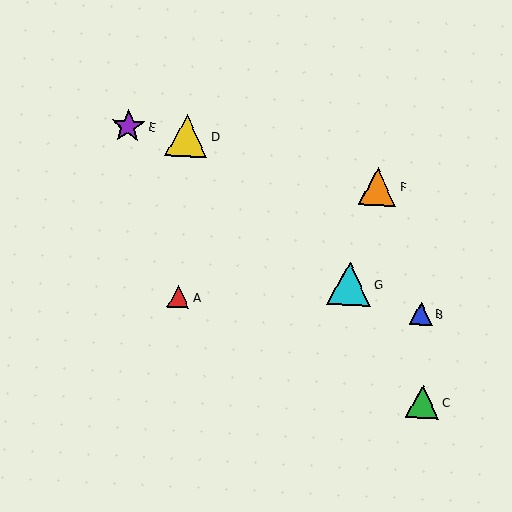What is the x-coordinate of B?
Object B is at x≈421.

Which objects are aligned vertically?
Objects A, D are aligned vertically.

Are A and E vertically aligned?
No, A is at x≈179 and E is at x≈128.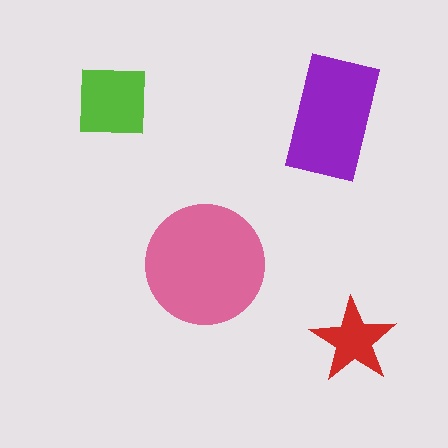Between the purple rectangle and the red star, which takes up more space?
The purple rectangle.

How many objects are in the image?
There are 4 objects in the image.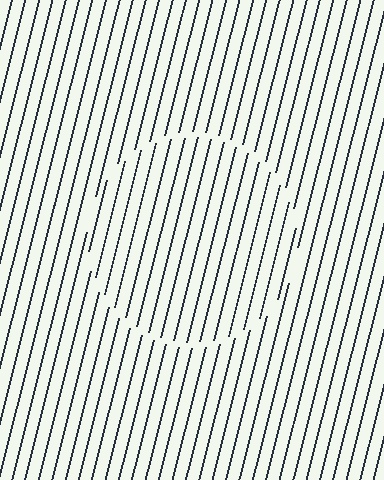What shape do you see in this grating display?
An illusory circle. The interior of the shape contains the same grating, shifted by half a period — the contour is defined by the phase discontinuity where line-ends from the inner and outer gratings abut.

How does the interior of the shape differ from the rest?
The interior of the shape contains the same grating, shifted by half a period — the contour is defined by the phase discontinuity where line-ends from the inner and outer gratings abut.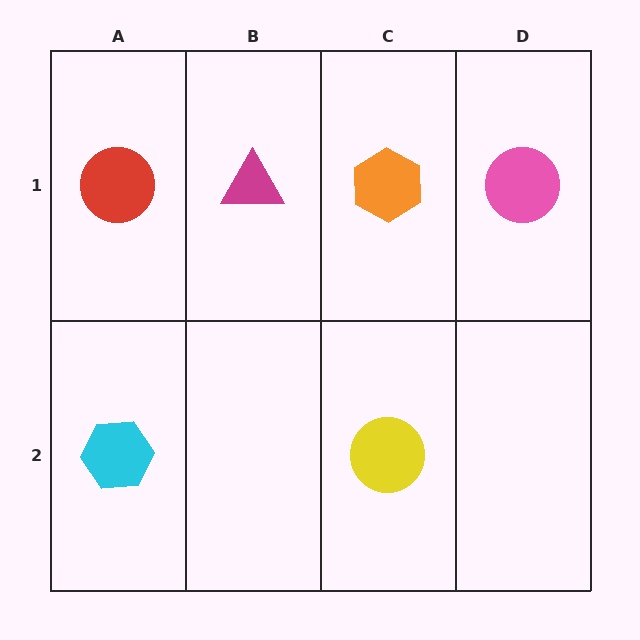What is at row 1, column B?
A magenta triangle.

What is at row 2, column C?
A yellow circle.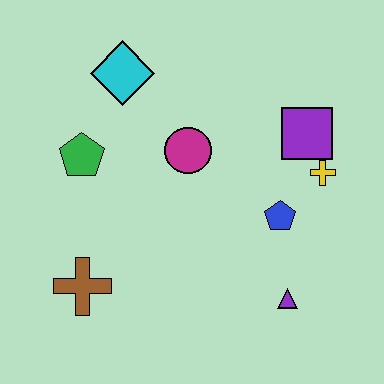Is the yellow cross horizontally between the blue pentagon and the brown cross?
No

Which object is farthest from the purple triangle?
The cyan diamond is farthest from the purple triangle.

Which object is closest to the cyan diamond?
The green pentagon is closest to the cyan diamond.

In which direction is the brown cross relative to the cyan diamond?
The brown cross is below the cyan diamond.